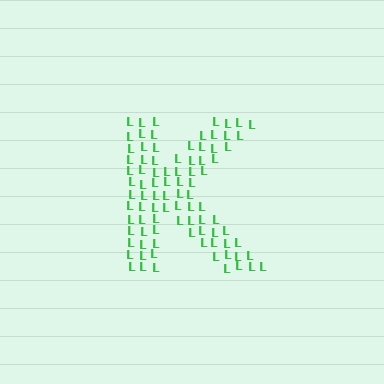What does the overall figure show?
The overall figure shows the letter K.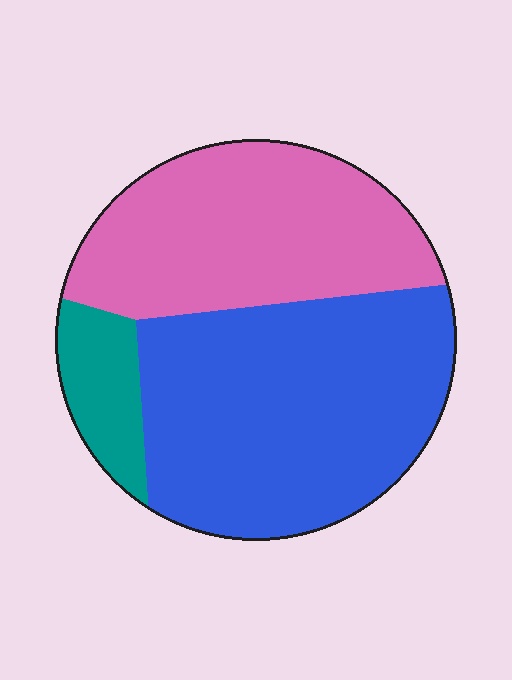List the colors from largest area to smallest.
From largest to smallest: blue, pink, teal.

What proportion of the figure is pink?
Pink covers 38% of the figure.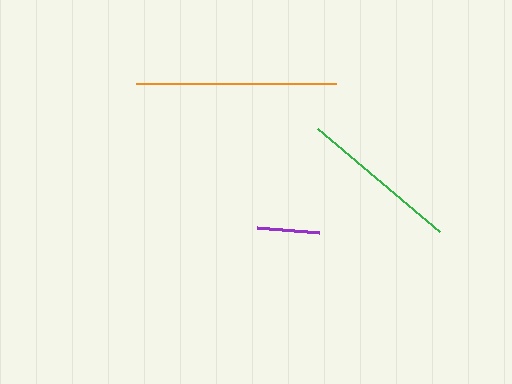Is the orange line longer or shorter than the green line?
The orange line is longer than the green line.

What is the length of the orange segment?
The orange segment is approximately 200 pixels long.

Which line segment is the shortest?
The purple line is the shortest at approximately 62 pixels.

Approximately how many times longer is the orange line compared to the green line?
The orange line is approximately 1.3 times the length of the green line.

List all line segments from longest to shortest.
From longest to shortest: orange, green, purple.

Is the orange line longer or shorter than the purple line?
The orange line is longer than the purple line.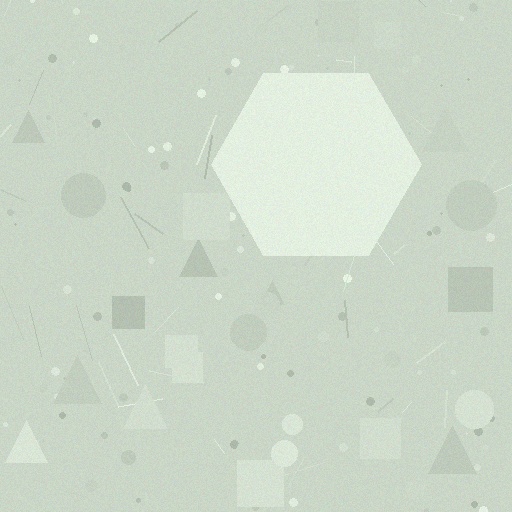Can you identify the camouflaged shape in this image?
The camouflaged shape is a hexagon.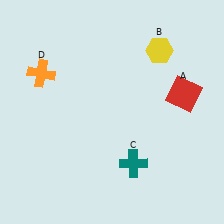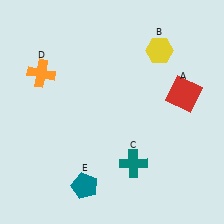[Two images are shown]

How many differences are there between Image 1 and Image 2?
There is 1 difference between the two images.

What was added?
A teal pentagon (E) was added in Image 2.